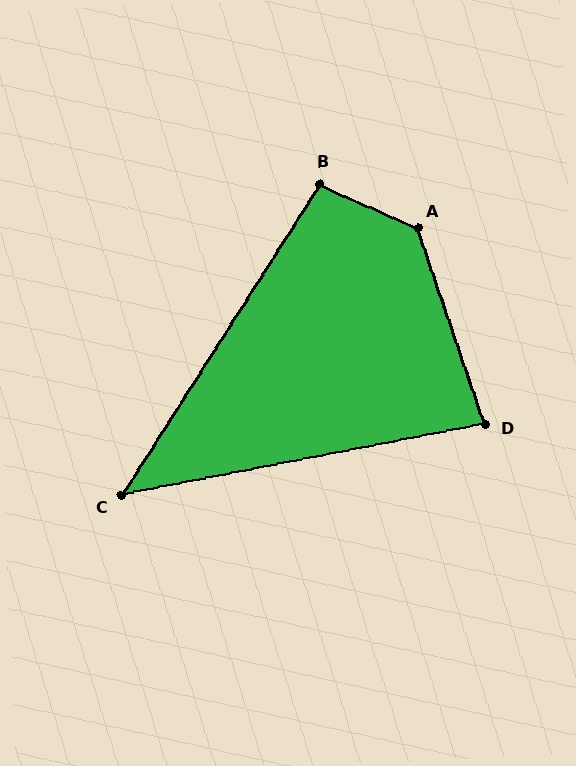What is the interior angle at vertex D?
Approximately 82 degrees (acute).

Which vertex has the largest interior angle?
A, at approximately 134 degrees.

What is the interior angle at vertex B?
Approximately 98 degrees (obtuse).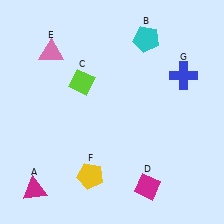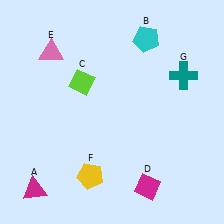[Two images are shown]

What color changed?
The cross (G) changed from blue in Image 1 to teal in Image 2.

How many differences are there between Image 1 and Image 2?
There is 1 difference between the two images.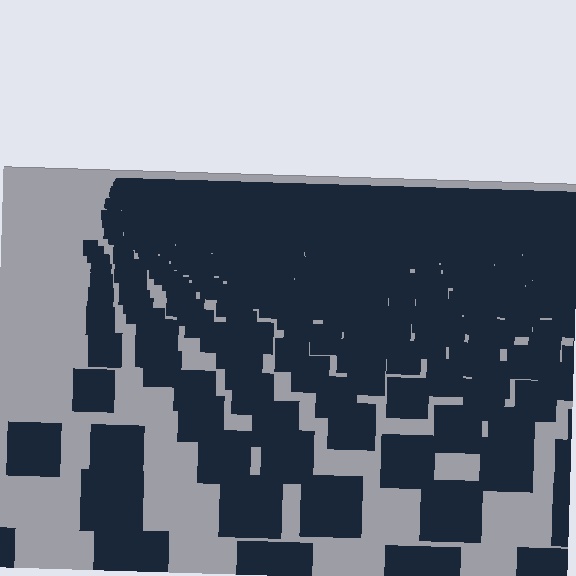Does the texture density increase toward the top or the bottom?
Density increases toward the top.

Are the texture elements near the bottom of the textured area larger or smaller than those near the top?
Larger. Near the bottom, elements are closer to the viewer and appear at a bigger on-screen size.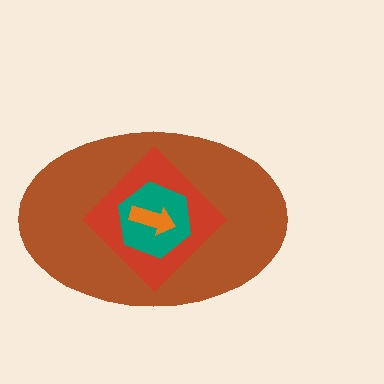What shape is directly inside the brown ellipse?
The red diamond.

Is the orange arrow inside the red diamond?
Yes.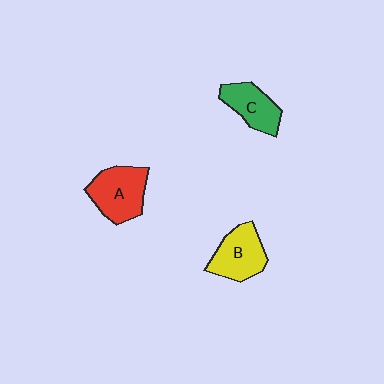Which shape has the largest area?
Shape A (red).